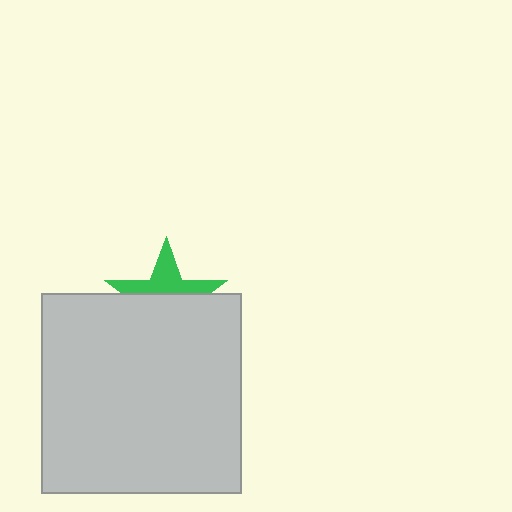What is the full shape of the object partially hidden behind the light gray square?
The partially hidden object is a green star.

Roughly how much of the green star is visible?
A small part of it is visible (roughly 43%).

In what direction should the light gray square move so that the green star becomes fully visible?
The light gray square should move down. That is the shortest direction to clear the overlap and leave the green star fully visible.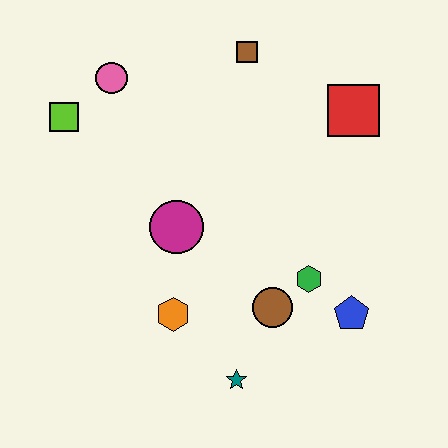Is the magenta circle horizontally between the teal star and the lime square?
Yes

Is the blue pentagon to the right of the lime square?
Yes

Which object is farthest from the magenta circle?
The red square is farthest from the magenta circle.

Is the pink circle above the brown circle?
Yes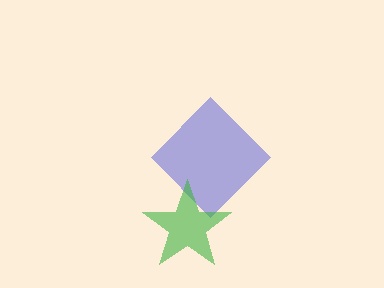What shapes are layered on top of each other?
The layered shapes are: a blue diamond, a green star.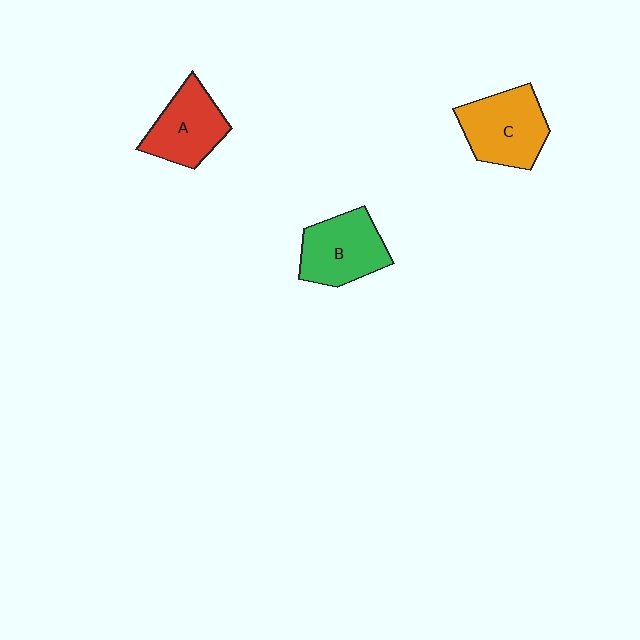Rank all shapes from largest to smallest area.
From largest to smallest: C (orange), B (green), A (red).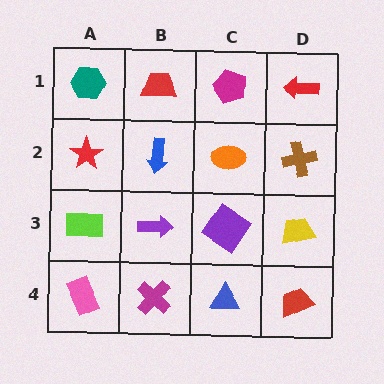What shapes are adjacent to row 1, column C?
An orange ellipse (row 2, column C), a red trapezoid (row 1, column B), a red arrow (row 1, column D).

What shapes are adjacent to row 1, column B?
A blue arrow (row 2, column B), a teal hexagon (row 1, column A), a magenta pentagon (row 1, column C).